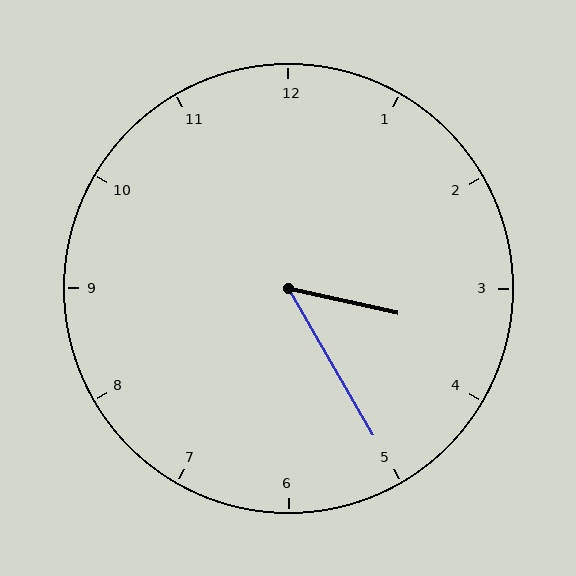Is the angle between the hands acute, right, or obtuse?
It is acute.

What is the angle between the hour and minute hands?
Approximately 48 degrees.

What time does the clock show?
3:25.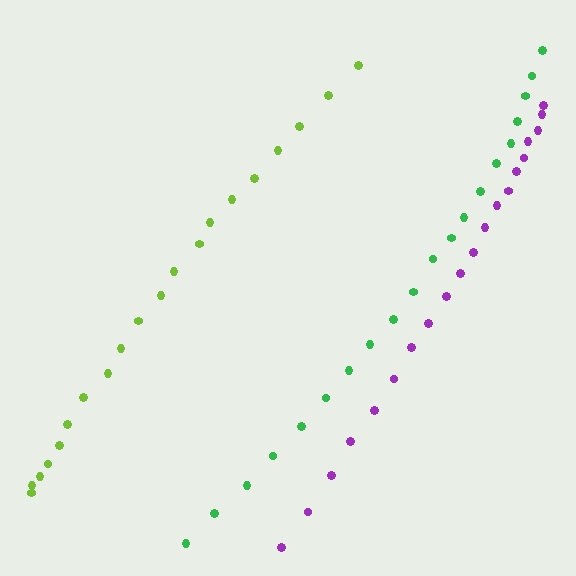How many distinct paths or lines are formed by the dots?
There are 3 distinct paths.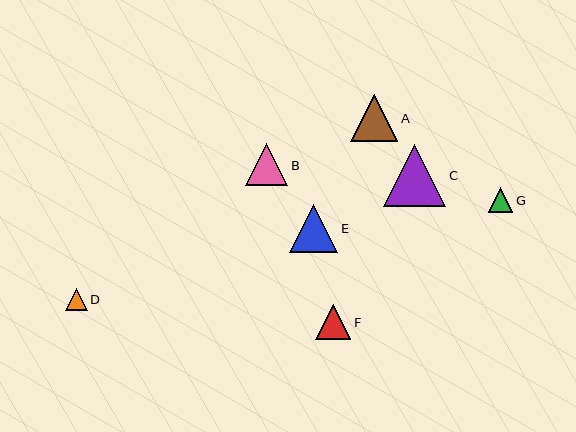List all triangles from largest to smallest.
From largest to smallest: C, E, A, B, F, G, D.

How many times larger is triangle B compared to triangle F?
Triangle B is approximately 1.2 times the size of triangle F.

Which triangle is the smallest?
Triangle D is the smallest with a size of approximately 22 pixels.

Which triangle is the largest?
Triangle C is the largest with a size of approximately 62 pixels.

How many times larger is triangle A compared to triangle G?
Triangle A is approximately 1.9 times the size of triangle G.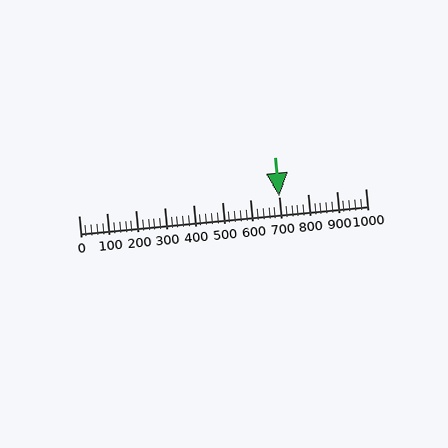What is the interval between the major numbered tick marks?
The major tick marks are spaced 100 units apart.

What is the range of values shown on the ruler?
The ruler shows values from 0 to 1000.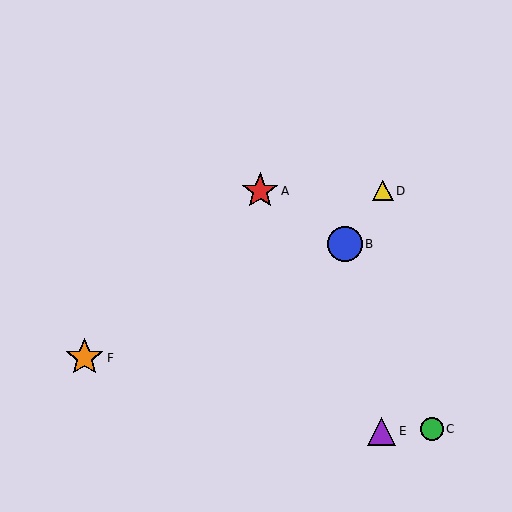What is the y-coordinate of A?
Object A is at y≈191.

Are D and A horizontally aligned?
Yes, both are at y≈191.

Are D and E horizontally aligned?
No, D is at y≈191 and E is at y≈431.